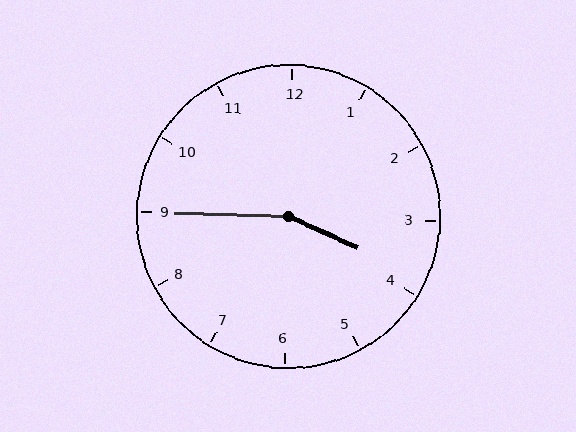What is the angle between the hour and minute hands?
Approximately 158 degrees.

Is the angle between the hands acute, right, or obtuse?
It is obtuse.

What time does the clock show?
3:45.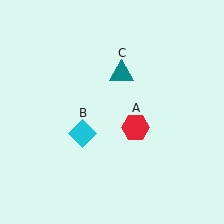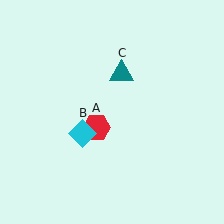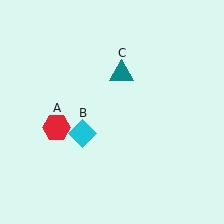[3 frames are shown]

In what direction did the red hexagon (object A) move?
The red hexagon (object A) moved left.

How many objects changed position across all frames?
1 object changed position: red hexagon (object A).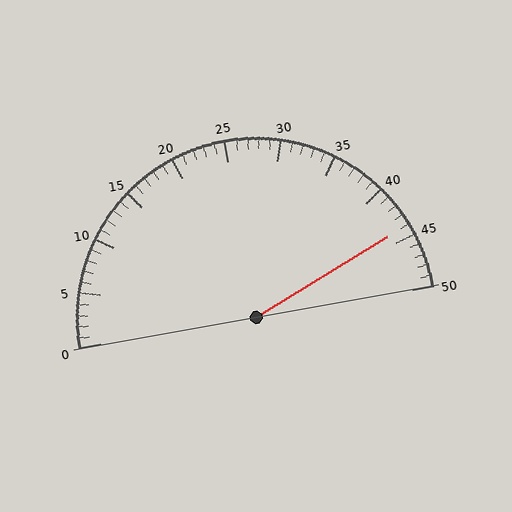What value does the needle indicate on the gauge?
The needle indicates approximately 44.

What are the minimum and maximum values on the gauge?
The gauge ranges from 0 to 50.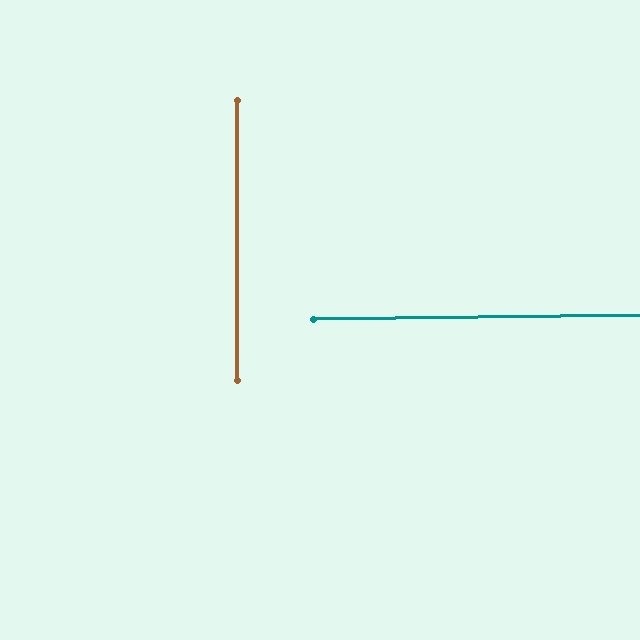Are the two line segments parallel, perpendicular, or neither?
Perpendicular — they meet at approximately 90°.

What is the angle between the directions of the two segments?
Approximately 90 degrees.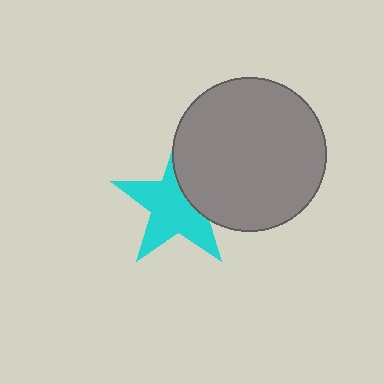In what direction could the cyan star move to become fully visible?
The cyan star could move left. That would shift it out from behind the gray circle entirely.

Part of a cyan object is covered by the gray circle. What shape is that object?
It is a star.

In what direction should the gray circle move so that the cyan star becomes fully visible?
The gray circle should move right. That is the shortest direction to clear the overlap and leave the cyan star fully visible.